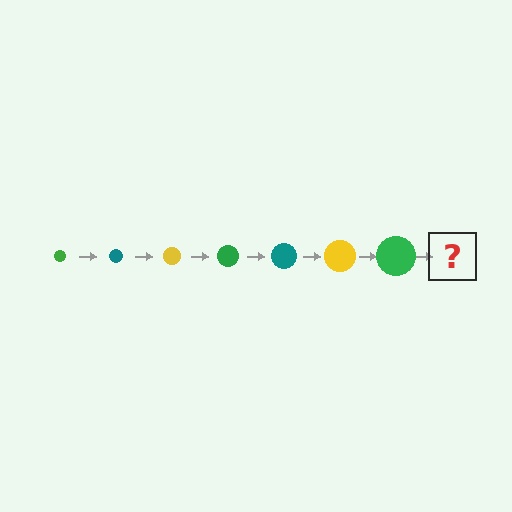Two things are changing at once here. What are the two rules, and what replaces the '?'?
The two rules are that the circle grows larger each step and the color cycles through green, teal, and yellow. The '?' should be a teal circle, larger than the previous one.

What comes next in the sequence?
The next element should be a teal circle, larger than the previous one.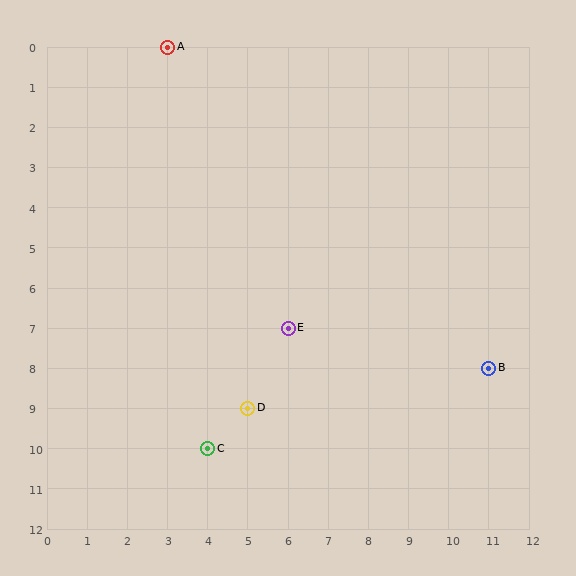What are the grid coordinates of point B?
Point B is at grid coordinates (11, 8).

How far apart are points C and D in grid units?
Points C and D are 1 column and 1 row apart (about 1.4 grid units diagonally).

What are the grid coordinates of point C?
Point C is at grid coordinates (4, 10).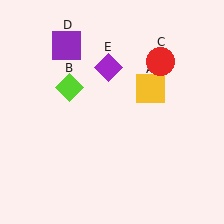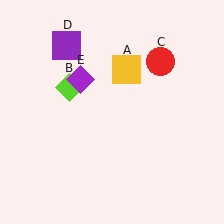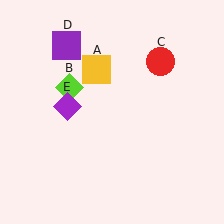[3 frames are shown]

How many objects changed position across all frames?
2 objects changed position: yellow square (object A), purple diamond (object E).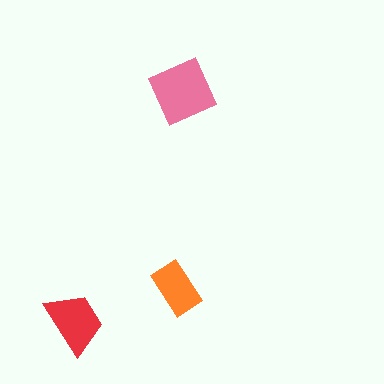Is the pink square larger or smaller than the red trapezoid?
Larger.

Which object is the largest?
The pink square.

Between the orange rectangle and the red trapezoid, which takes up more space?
The red trapezoid.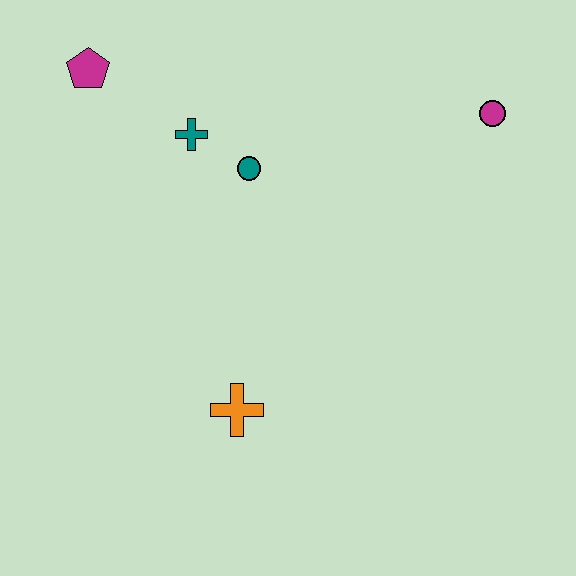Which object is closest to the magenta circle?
The teal circle is closest to the magenta circle.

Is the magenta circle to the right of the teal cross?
Yes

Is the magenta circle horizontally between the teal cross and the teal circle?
No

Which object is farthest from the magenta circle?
The magenta pentagon is farthest from the magenta circle.